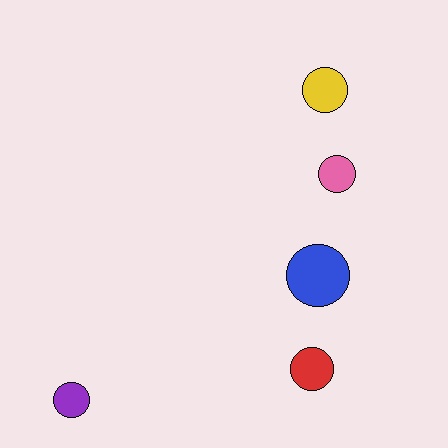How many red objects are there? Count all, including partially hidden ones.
There is 1 red object.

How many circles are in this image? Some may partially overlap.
There are 5 circles.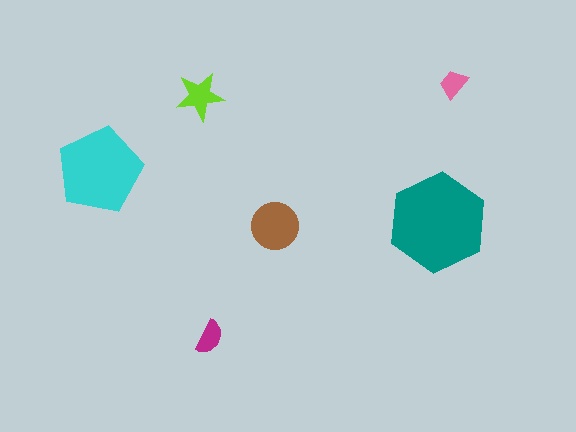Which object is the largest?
The teal hexagon.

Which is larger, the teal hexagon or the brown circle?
The teal hexagon.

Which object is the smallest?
The pink trapezoid.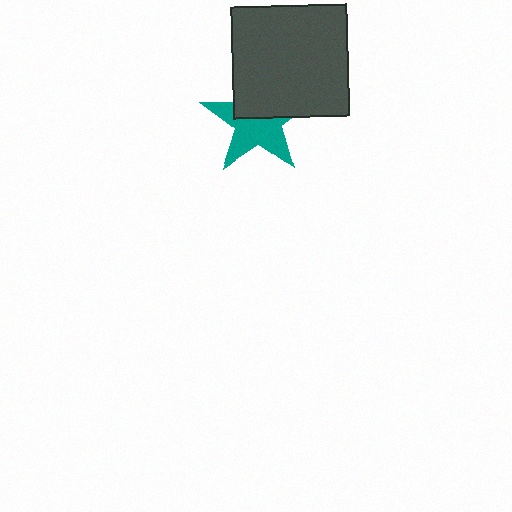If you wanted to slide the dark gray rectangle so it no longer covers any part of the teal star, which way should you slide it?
Slide it up — that is the most direct way to separate the two shapes.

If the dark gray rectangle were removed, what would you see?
You would see the complete teal star.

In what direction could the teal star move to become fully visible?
The teal star could move down. That would shift it out from behind the dark gray rectangle entirely.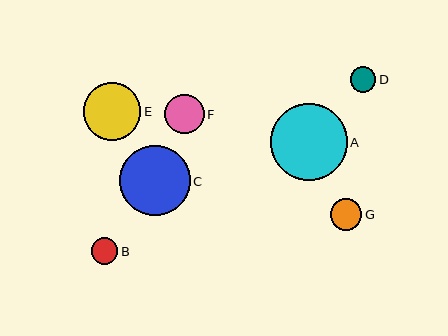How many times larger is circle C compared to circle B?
Circle C is approximately 2.7 times the size of circle B.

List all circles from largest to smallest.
From largest to smallest: A, C, E, F, G, B, D.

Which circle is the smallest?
Circle D is the smallest with a size of approximately 26 pixels.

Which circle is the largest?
Circle A is the largest with a size of approximately 76 pixels.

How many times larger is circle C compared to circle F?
Circle C is approximately 1.8 times the size of circle F.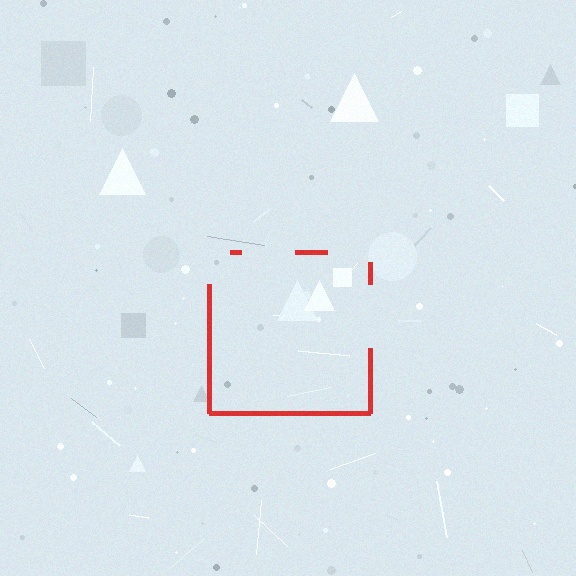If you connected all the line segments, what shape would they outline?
They would outline a square.